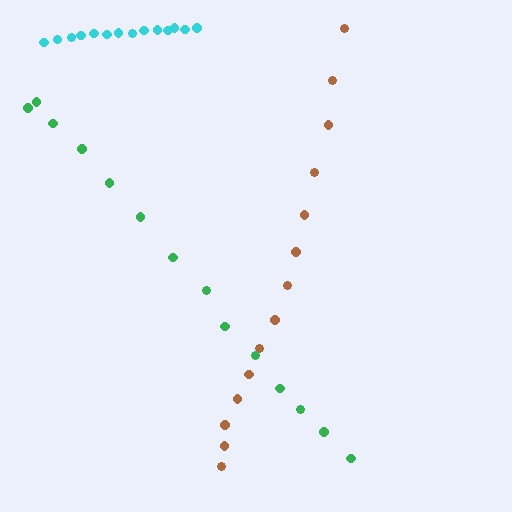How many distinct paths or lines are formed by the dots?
There are 3 distinct paths.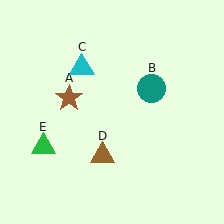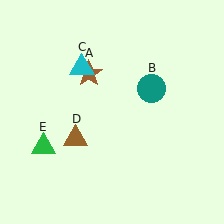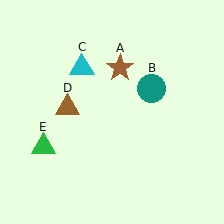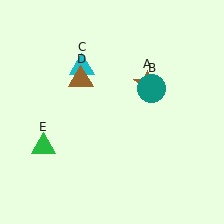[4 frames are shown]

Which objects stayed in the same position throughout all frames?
Teal circle (object B) and cyan triangle (object C) and green triangle (object E) remained stationary.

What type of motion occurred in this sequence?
The brown star (object A), brown triangle (object D) rotated clockwise around the center of the scene.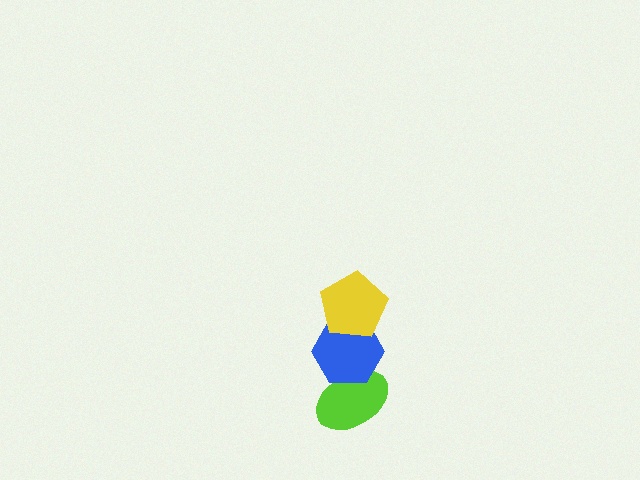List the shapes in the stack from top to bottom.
From top to bottom: the yellow pentagon, the blue hexagon, the lime ellipse.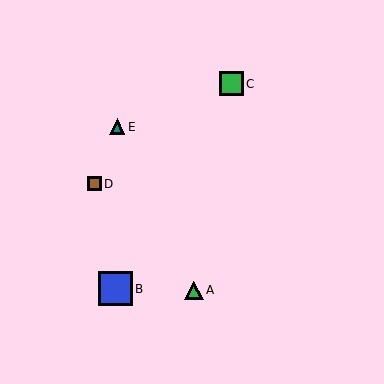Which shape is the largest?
The blue square (labeled B) is the largest.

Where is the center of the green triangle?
The center of the green triangle is at (194, 290).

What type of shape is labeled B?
Shape B is a blue square.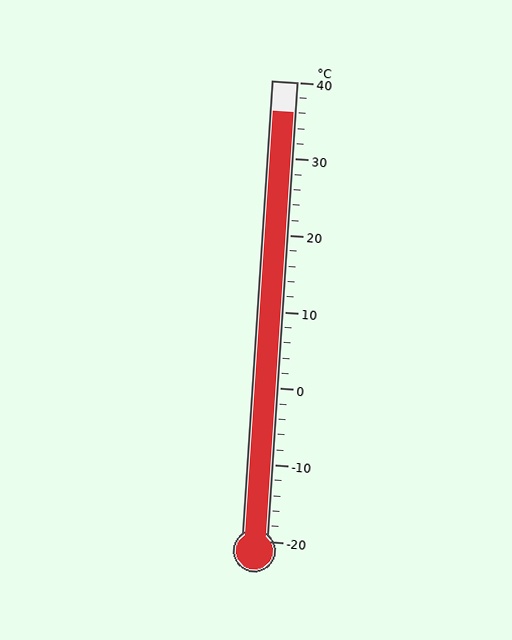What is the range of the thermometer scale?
The thermometer scale ranges from -20°C to 40°C.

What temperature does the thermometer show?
The thermometer shows approximately 36°C.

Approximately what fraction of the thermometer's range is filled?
The thermometer is filled to approximately 95% of its range.